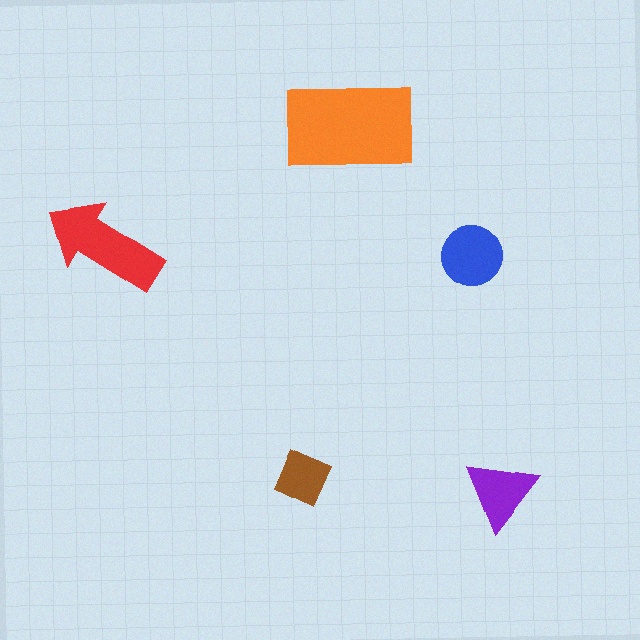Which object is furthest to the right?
The purple triangle is rightmost.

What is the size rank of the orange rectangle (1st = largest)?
1st.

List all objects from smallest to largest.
The brown square, the purple triangle, the blue circle, the red arrow, the orange rectangle.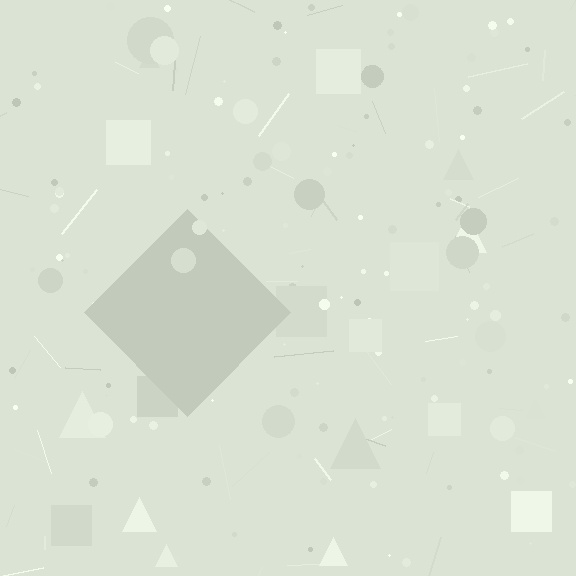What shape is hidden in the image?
A diamond is hidden in the image.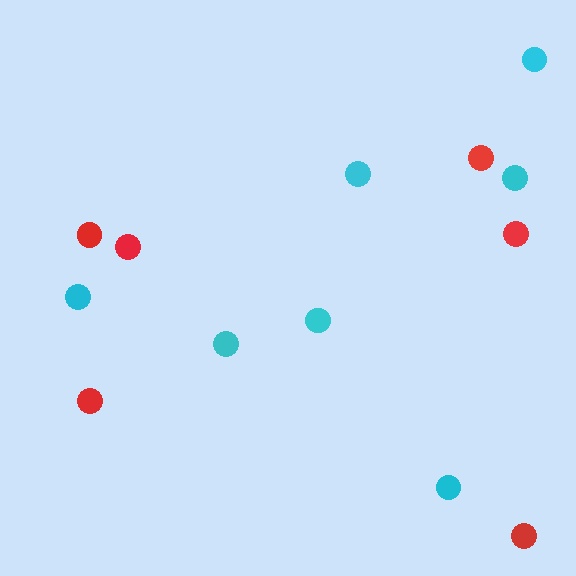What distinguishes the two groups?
There are 2 groups: one group of cyan circles (7) and one group of red circles (6).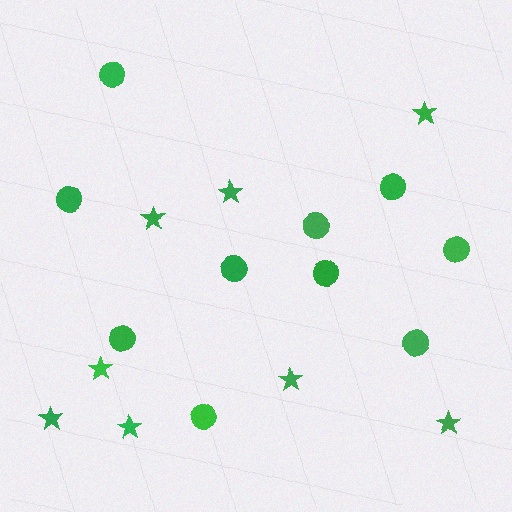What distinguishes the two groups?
There are 2 groups: one group of stars (8) and one group of circles (10).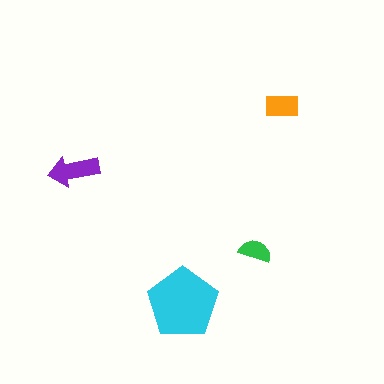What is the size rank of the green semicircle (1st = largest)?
4th.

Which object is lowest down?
The cyan pentagon is bottommost.